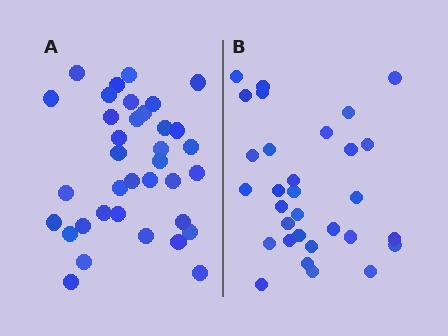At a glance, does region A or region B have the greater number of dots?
Region A (the left region) has more dots.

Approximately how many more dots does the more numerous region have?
Region A has about 5 more dots than region B.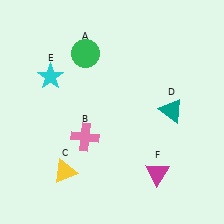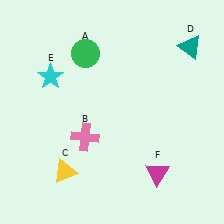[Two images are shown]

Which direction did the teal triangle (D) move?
The teal triangle (D) moved up.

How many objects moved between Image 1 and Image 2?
1 object moved between the two images.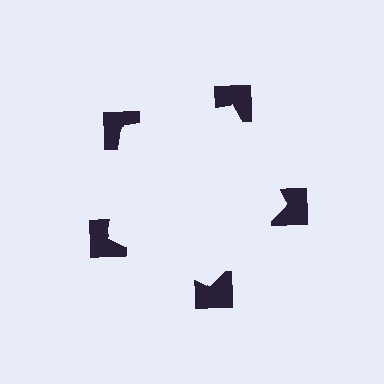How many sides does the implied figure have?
5 sides.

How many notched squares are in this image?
There are 5 — one at each vertex of the illusory pentagon.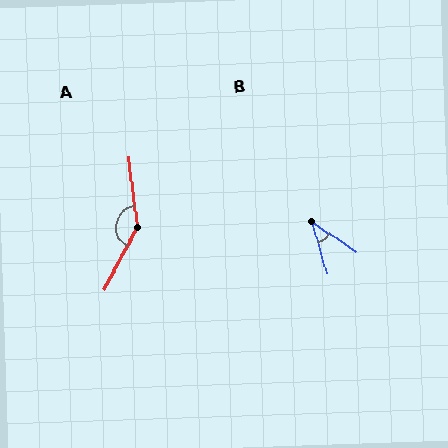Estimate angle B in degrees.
Approximately 40 degrees.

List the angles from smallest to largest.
B (40°), A (145°).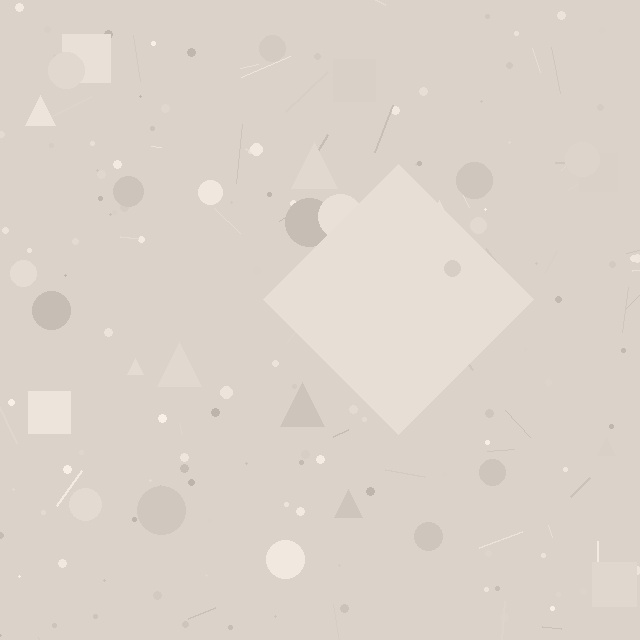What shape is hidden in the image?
A diamond is hidden in the image.